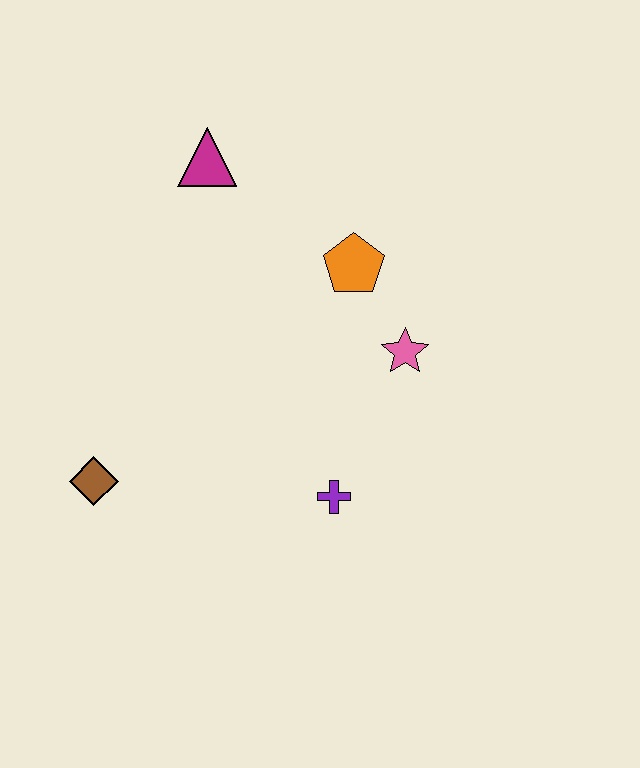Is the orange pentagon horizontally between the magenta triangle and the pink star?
Yes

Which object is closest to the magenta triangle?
The orange pentagon is closest to the magenta triangle.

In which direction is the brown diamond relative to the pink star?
The brown diamond is to the left of the pink star.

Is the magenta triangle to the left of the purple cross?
Yes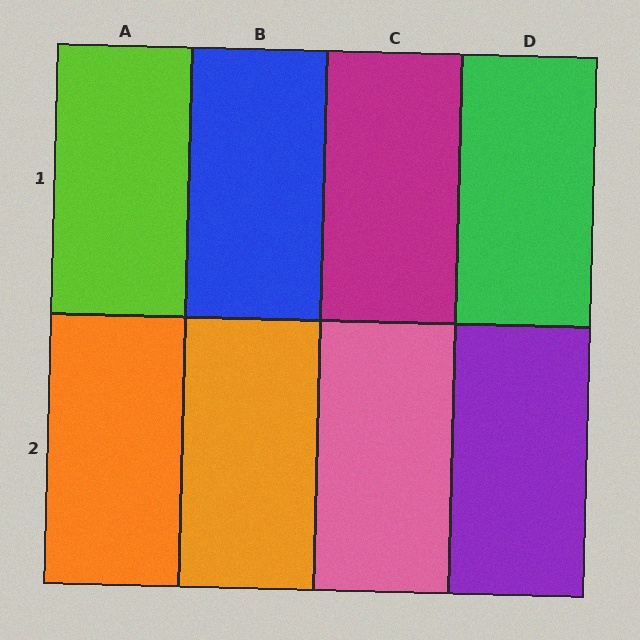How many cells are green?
1 cell is green.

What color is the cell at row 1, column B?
Blue.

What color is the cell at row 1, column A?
Lime.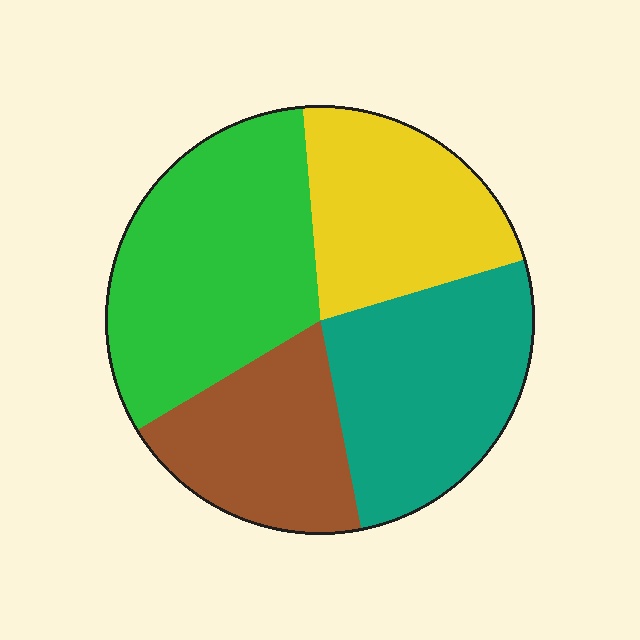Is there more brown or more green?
Green.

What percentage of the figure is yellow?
Yellow covers around 20% of the figure.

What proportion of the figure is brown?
Brown covers around 20% of the figure.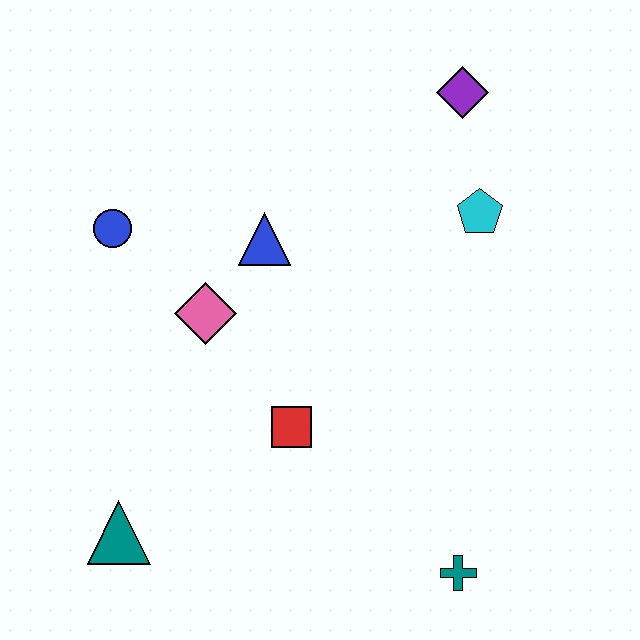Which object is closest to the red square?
The pink diamond is closest to the red square.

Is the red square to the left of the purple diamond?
Yes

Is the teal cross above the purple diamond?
No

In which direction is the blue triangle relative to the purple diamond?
The blue triangle is to the left of the purple diamond.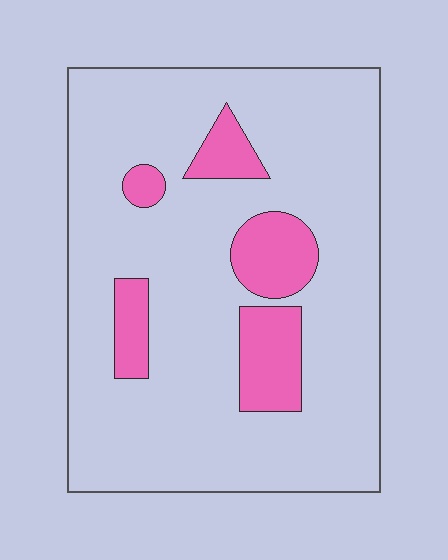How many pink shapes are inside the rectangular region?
5.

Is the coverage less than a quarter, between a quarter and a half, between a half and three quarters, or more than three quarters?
Less than a quarter.